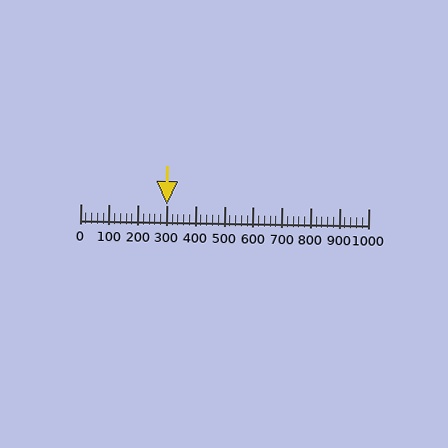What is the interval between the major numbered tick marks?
The major tick marks are spaced 100 units apart.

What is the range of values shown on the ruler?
The ruler shows values from 0 to 1000.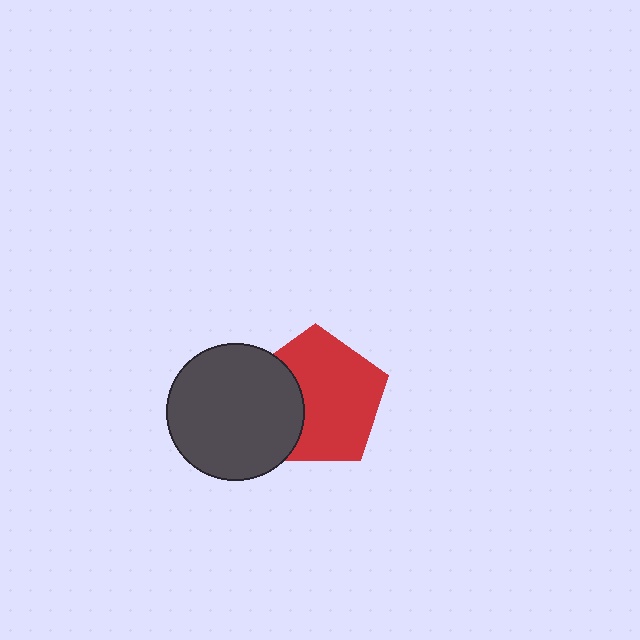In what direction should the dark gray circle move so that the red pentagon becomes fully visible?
The dark gray circle should move left. That is the shortest direction to clear the overlap and leave the red pentagon fully visible.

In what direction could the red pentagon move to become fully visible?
The red pentagon could move right. That would shift it out from behind the dark gray circle entirely.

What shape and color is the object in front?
The object in front is a dark gray circle.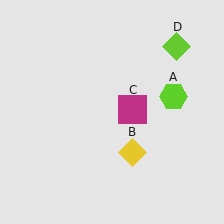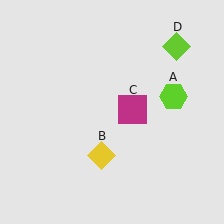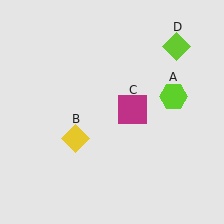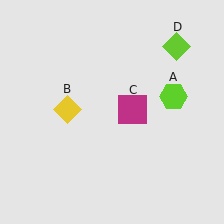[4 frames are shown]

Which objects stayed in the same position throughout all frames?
Lime hexagon (object A) and magenta square (object C) and lime diamond (object D) remained stationary.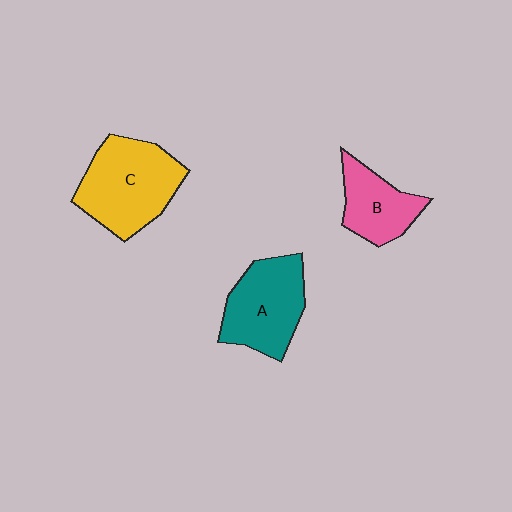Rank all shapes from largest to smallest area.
From largest to smallest: C (yellow), A (teal), B (pink).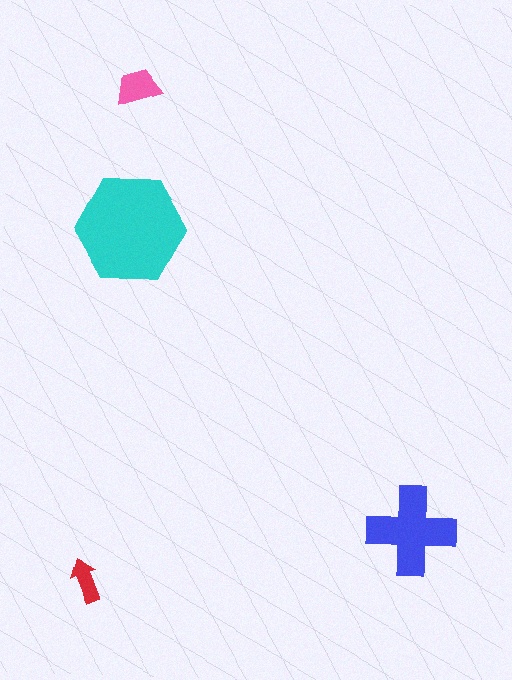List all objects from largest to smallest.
The cyan hexagon, the blue cross, the pink trapezoid, the red arrow.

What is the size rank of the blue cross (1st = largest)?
2nd.